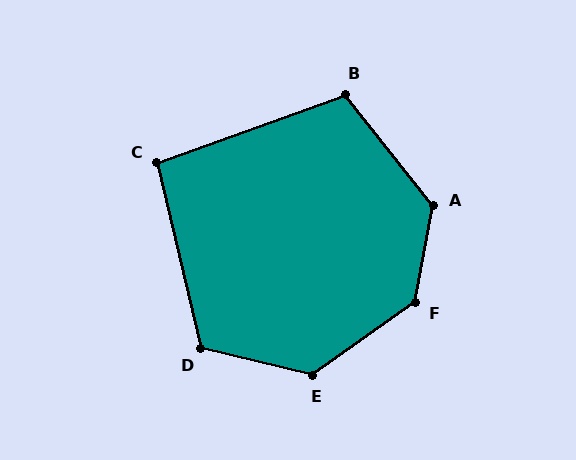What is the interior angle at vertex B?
Approximately 108 degrees (obtuse).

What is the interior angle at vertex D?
Approximately 117 degrees (obtuse).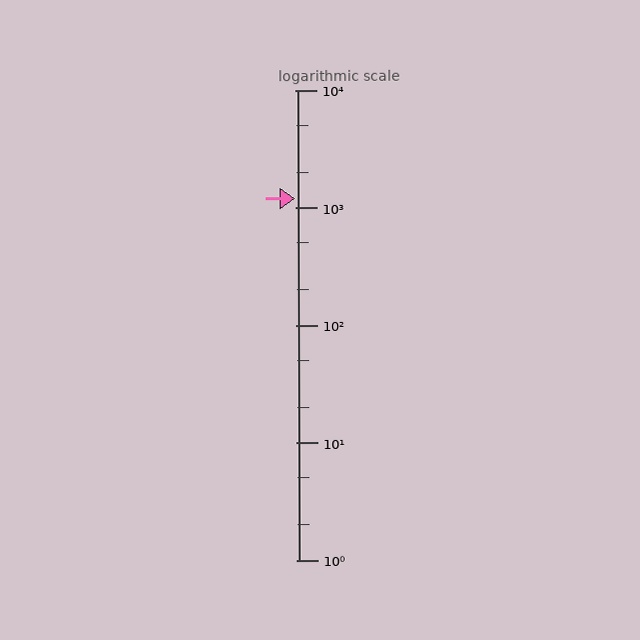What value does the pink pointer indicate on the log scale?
The pointer indicates approximately 1200.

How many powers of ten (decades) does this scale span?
The scale spans 4 decades, from 1 to 10000.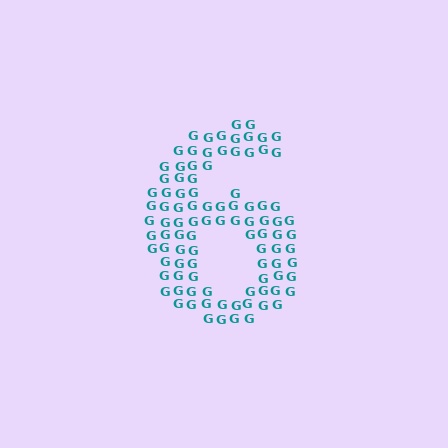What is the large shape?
The large shape is the digit 6.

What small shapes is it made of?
It is made of small letter G's.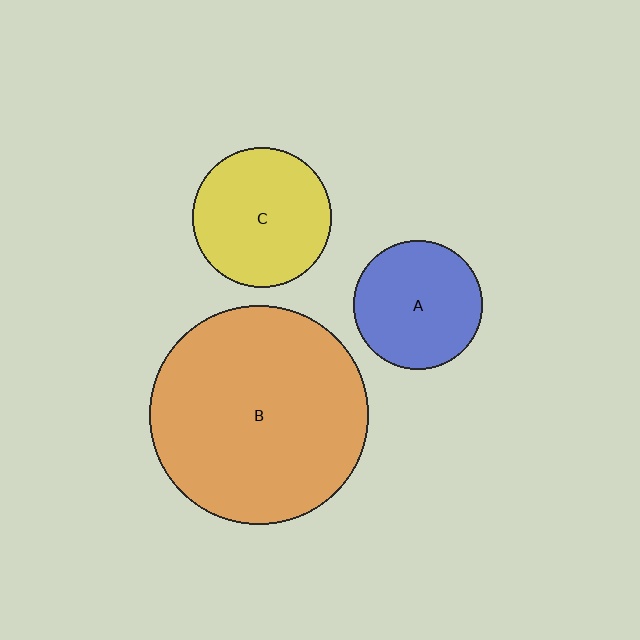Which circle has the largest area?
Circle B (orange).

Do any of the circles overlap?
No, none of the circles overlap.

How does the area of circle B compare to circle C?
Approximately 2.5 times.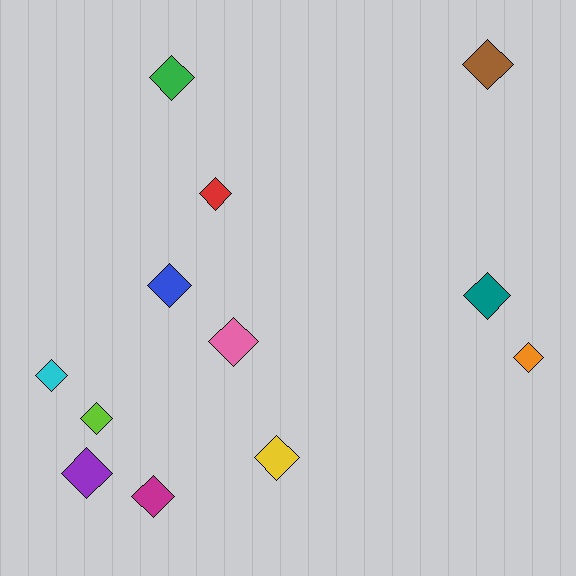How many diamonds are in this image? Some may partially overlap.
There are 12 diamonds.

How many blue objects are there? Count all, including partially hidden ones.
There is 1 blue object.